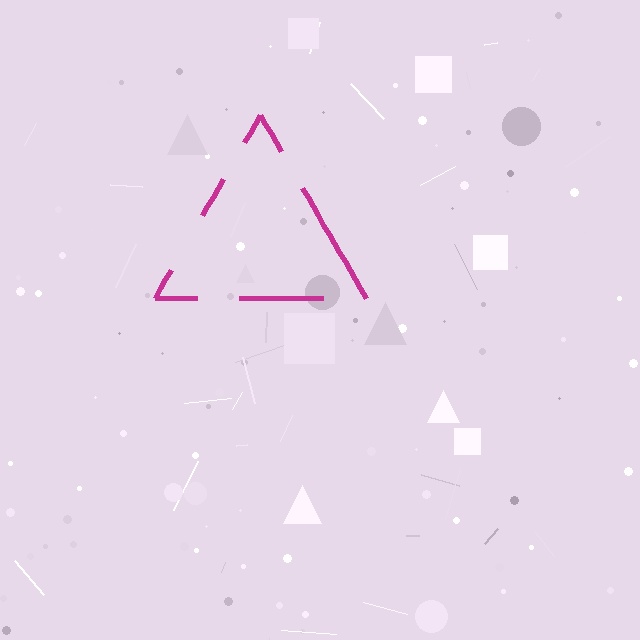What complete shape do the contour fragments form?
The contour fragments form a triangle.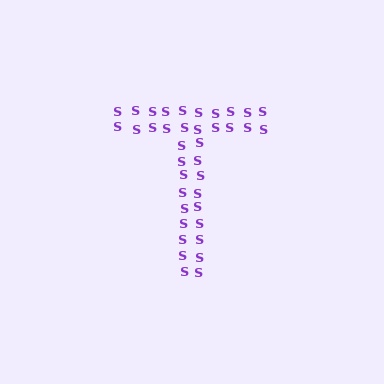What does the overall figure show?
The overall figure shows the letter T.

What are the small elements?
The small elements are letter S's.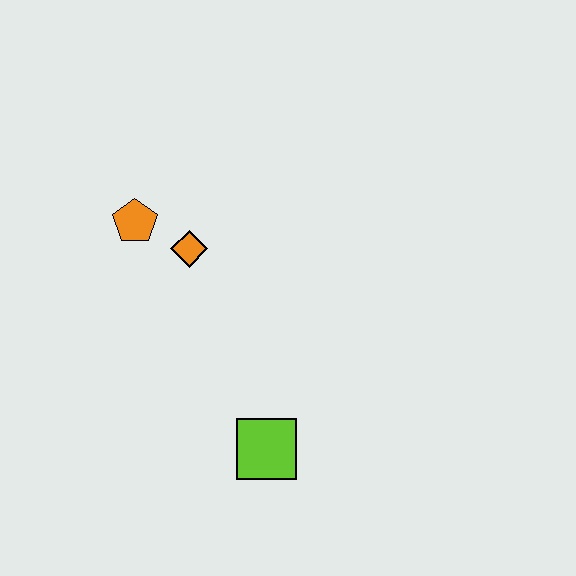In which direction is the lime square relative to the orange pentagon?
The lime square is below the orange pentagon.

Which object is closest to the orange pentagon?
The orange diamond is closest to the orange pentagon.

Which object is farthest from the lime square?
The orange pentagon is farthest from the lime square.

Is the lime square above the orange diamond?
No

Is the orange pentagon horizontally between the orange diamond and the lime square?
No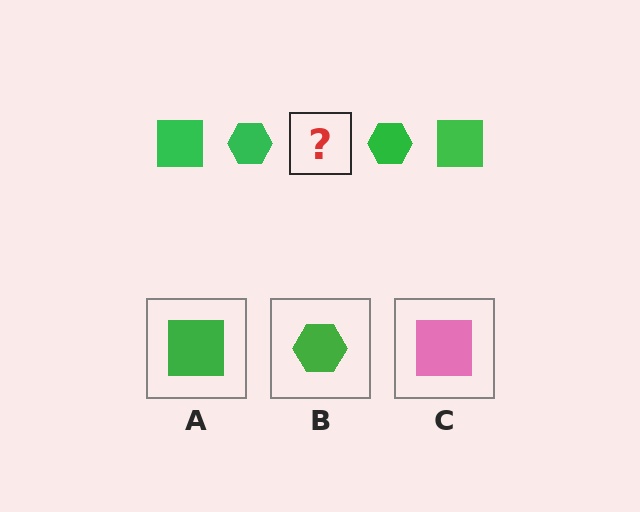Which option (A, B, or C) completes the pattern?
A.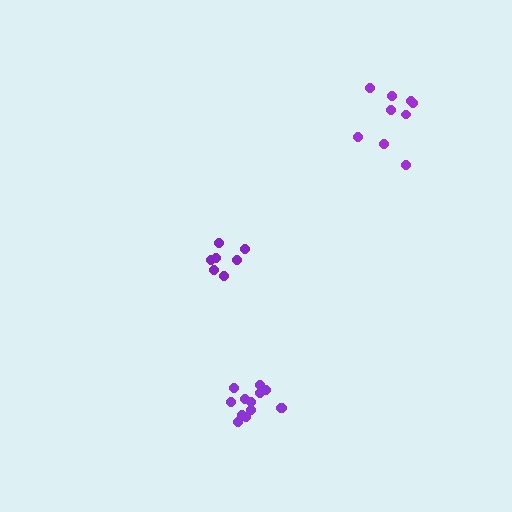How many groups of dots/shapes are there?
There are 3 groups.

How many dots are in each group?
Group 1: 7 dots, Group 2: 13 dots, Group 3: 9 dots (29 total).